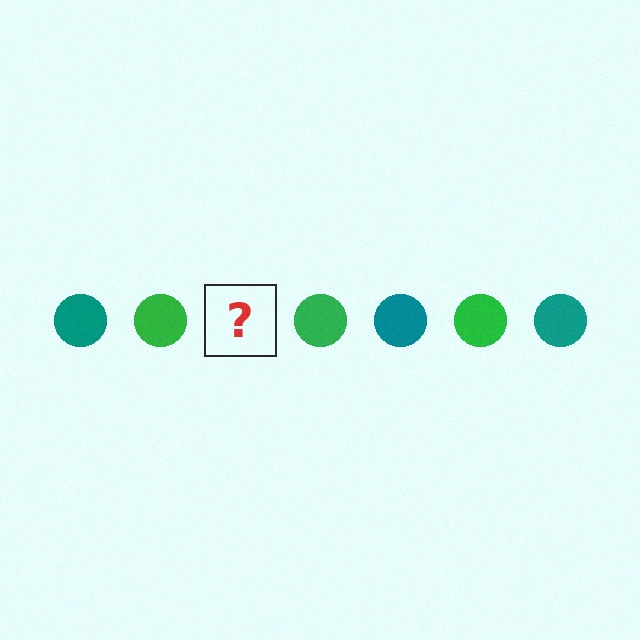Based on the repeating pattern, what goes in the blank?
The blank should be a teal circle.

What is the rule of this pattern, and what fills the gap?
The rule is that the pattern cycles through teal, green circles. The gap should be filled with a teal circle.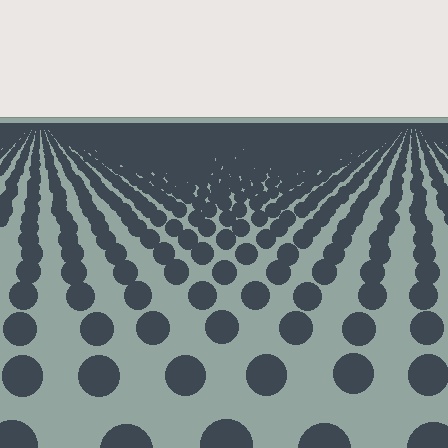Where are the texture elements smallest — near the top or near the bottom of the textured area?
Near the top.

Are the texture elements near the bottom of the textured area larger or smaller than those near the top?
Larger. Near the bottom, elements are closer to the viewer and appear at a bigger on-screen size.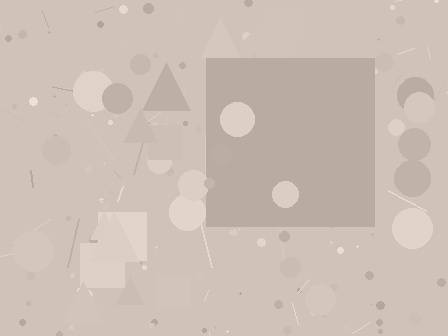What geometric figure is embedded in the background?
A square is embedded in the background.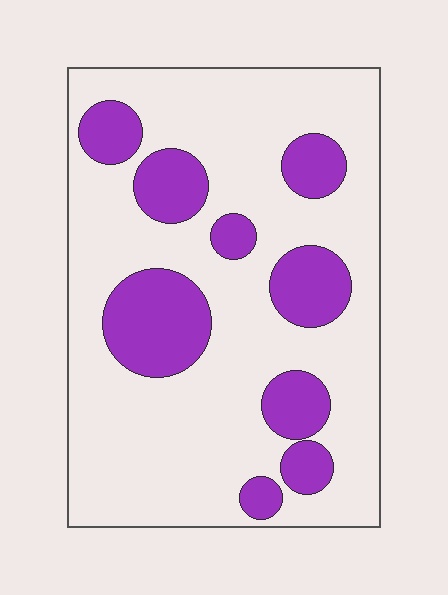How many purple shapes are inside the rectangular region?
9.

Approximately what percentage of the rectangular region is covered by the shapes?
Approximately 25%.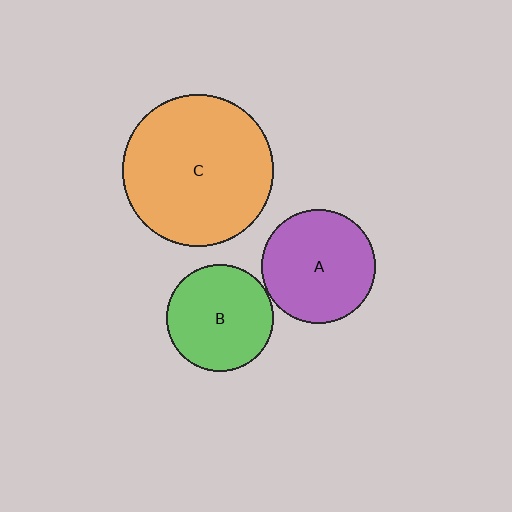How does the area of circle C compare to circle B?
Approximately 2.0 times.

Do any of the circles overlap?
No, none of the circles overlap.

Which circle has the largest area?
Circle C (orange).